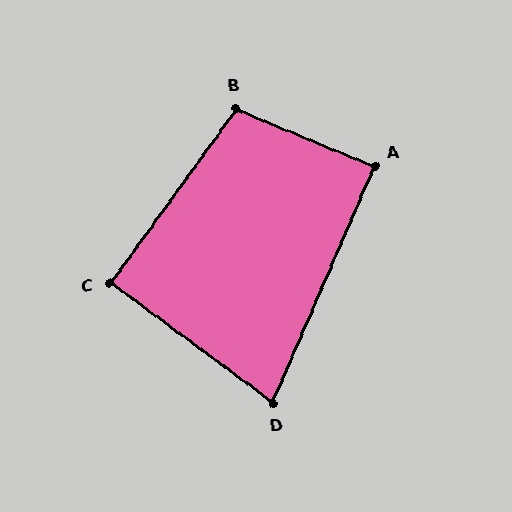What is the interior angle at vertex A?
Approximately 89 degrees (approximately right).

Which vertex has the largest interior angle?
B, at approximately 103 degrees.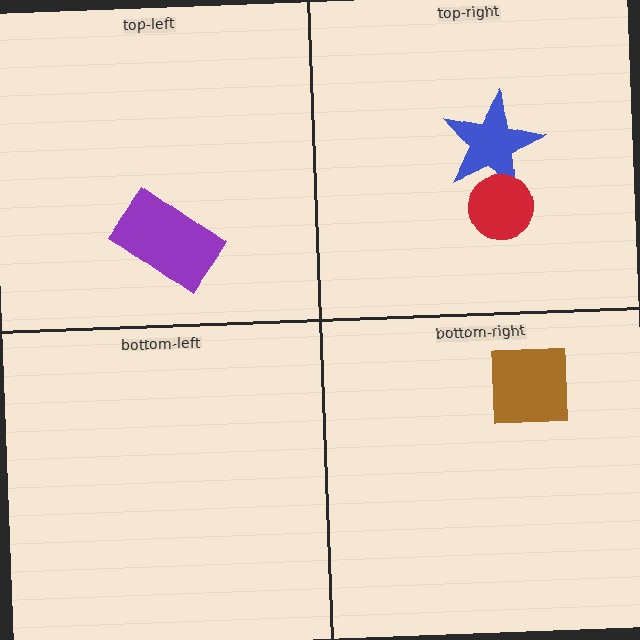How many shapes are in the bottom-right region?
1.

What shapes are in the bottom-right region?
The brown square.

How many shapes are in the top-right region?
2.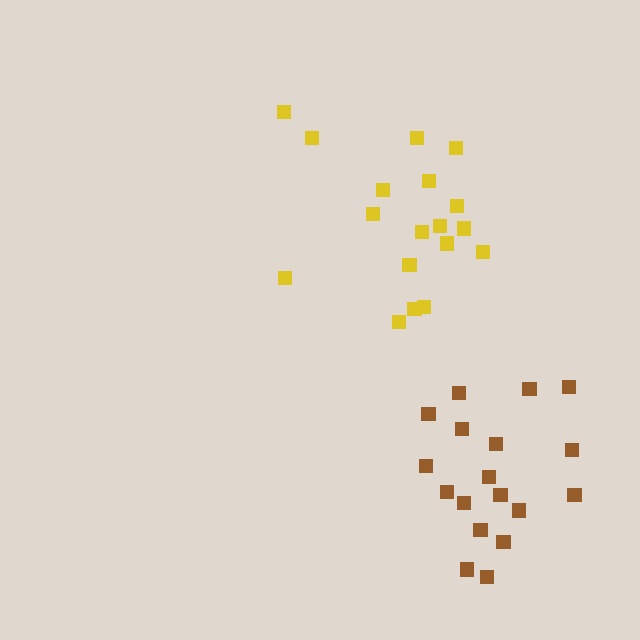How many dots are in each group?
Group 1: 18 dots, Group 2: 18 dots (36 total).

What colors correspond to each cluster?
The clusters are colored: yellow, brown.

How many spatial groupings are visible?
There are 2 spatial groupings.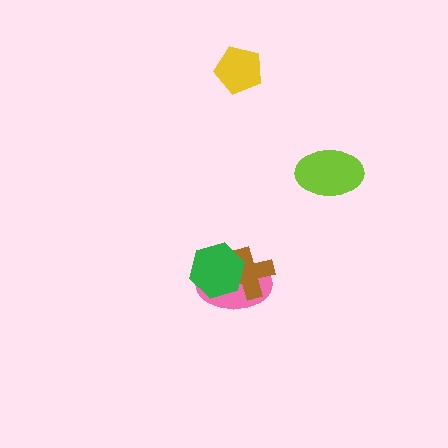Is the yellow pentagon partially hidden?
No, no other shape covers it.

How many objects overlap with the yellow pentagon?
0 objects overlap with the yellow pentagon.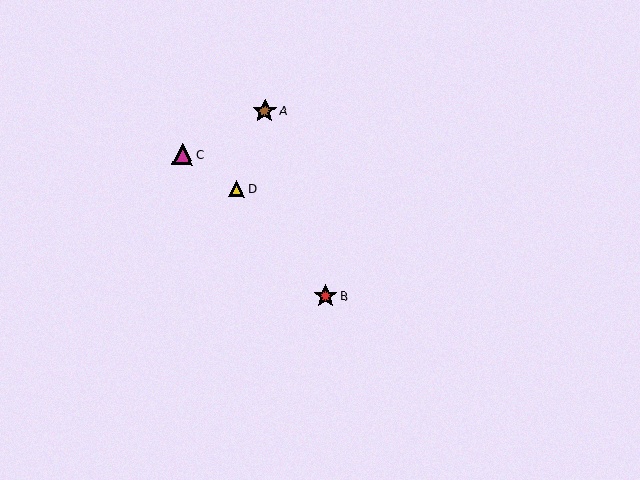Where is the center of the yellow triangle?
The center of the yellow triangle is at (236, 189).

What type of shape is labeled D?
Shape D is a yellow triangle.